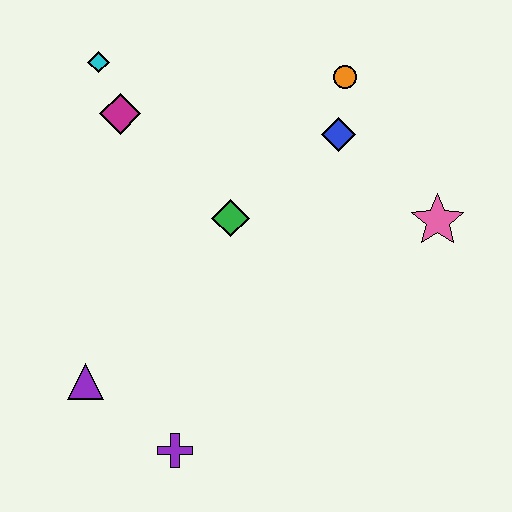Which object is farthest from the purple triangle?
The orange circle is farthest from the purple triangle.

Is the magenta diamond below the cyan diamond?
Yes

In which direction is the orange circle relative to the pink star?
The orange circle is above the pink star.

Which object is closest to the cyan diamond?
The magenta diamond is closest to the cyan diamond.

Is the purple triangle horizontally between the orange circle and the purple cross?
No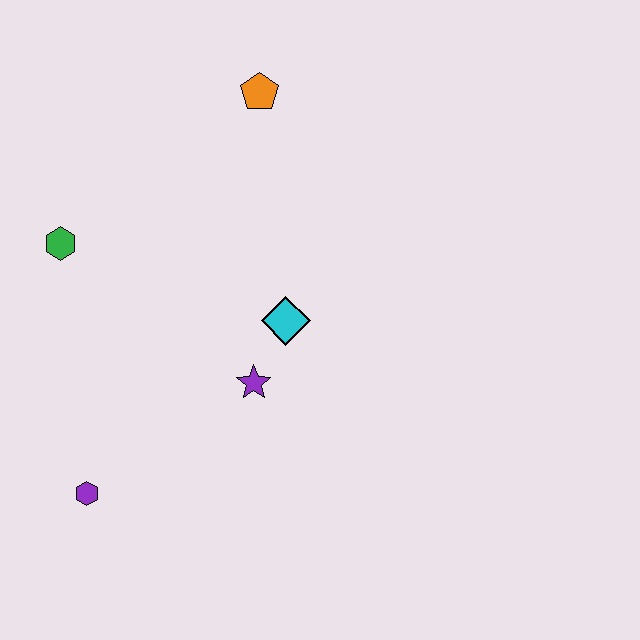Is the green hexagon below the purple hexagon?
No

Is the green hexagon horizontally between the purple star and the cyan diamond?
No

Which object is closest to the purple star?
The cyan diamond is closest to the purple star.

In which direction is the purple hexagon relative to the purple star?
The purple hexagon is to the left of the purple star.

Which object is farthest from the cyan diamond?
The purple hexagon is farthest from the cyan diamond.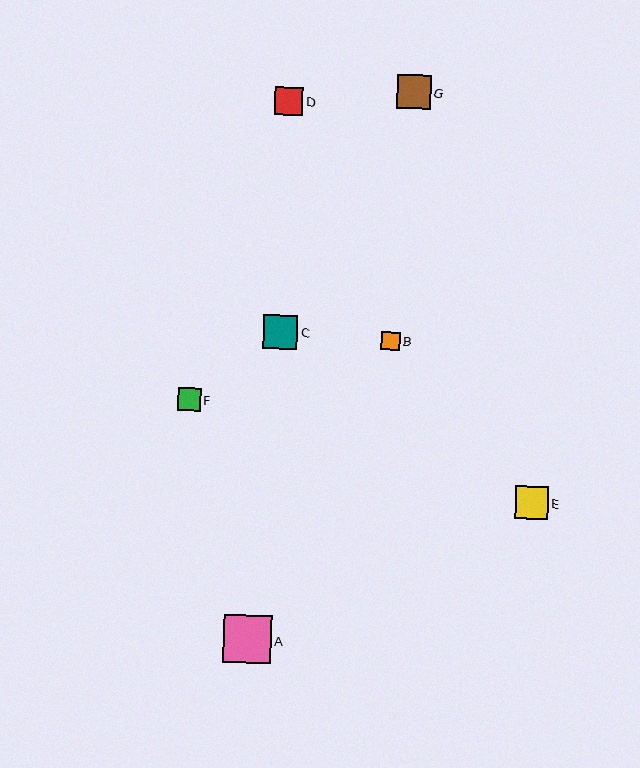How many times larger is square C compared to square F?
Square C is approximately 1.5 times the size of square F.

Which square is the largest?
Square A is the largest with a size of approximately 48 pixels.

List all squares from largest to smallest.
From largest to smallest: A, C, G, E, D, F, B.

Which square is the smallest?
Square B is the smallest with a size of approximately 18 pixels.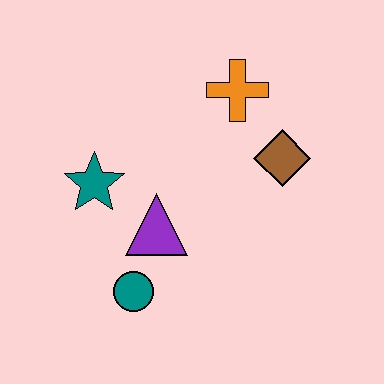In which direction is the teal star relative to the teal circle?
The teal star is above the teal circle.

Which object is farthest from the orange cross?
The teal circle is farthest from the orange cross.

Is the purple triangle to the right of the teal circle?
Yes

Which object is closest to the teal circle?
The purple triangle is closest to the teal circle.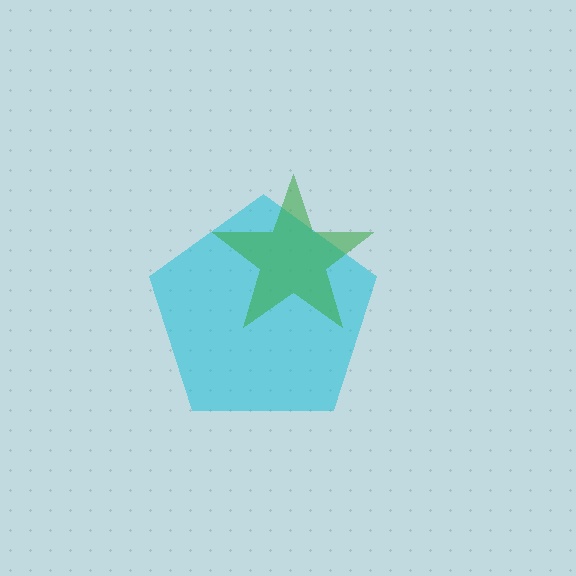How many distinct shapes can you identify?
There are 2 distinct shapes: a cyan pentagon, a green star.